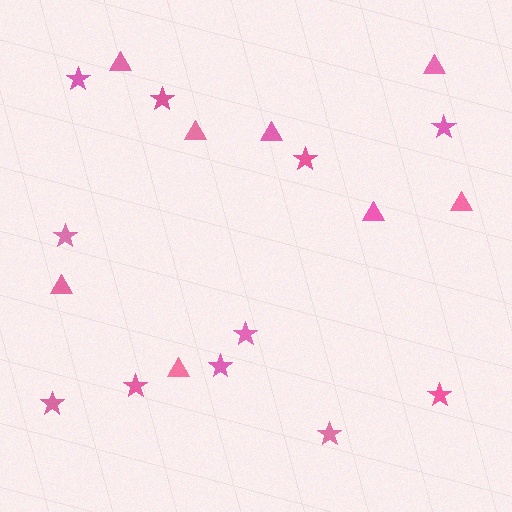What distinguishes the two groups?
There are 2 groups: one group of stars (11) and one group of triangles (8).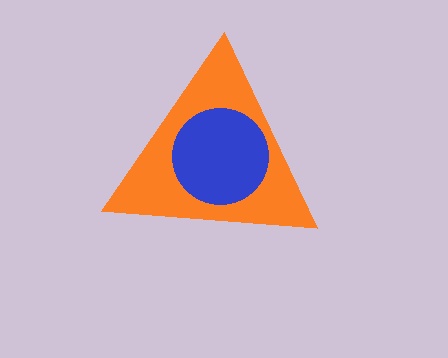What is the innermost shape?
The blue circle.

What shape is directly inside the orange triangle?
The blue circle.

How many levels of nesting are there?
2.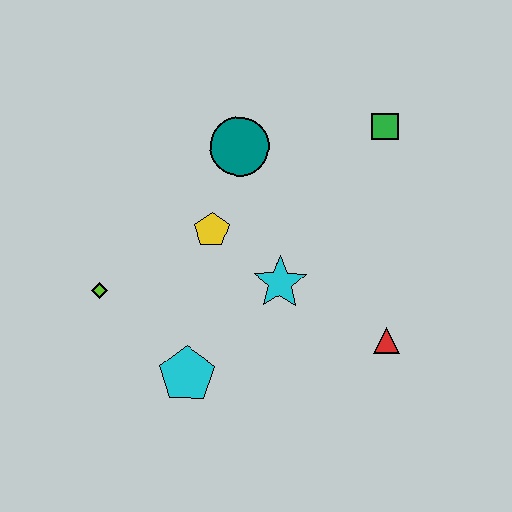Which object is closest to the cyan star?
The yellow pentagon is closest to the cyan star.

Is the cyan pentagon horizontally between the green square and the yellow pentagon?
No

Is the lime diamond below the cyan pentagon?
No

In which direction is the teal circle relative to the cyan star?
The teal circle is above the cyan star.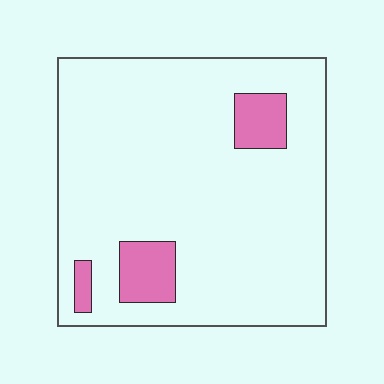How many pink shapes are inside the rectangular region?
3.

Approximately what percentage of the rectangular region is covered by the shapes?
Approximately 10%.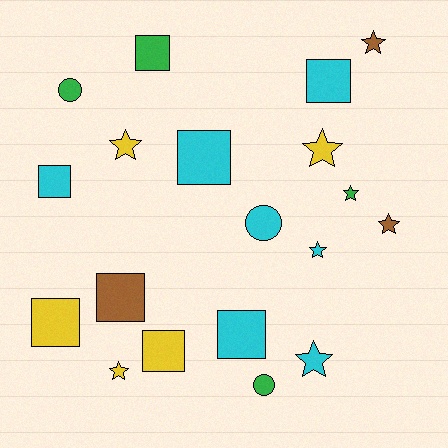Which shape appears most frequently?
Star, with 8 objects.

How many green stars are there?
There is 1 green star.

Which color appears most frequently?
Cyan, with 7 objects.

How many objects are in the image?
There are 19 objects.